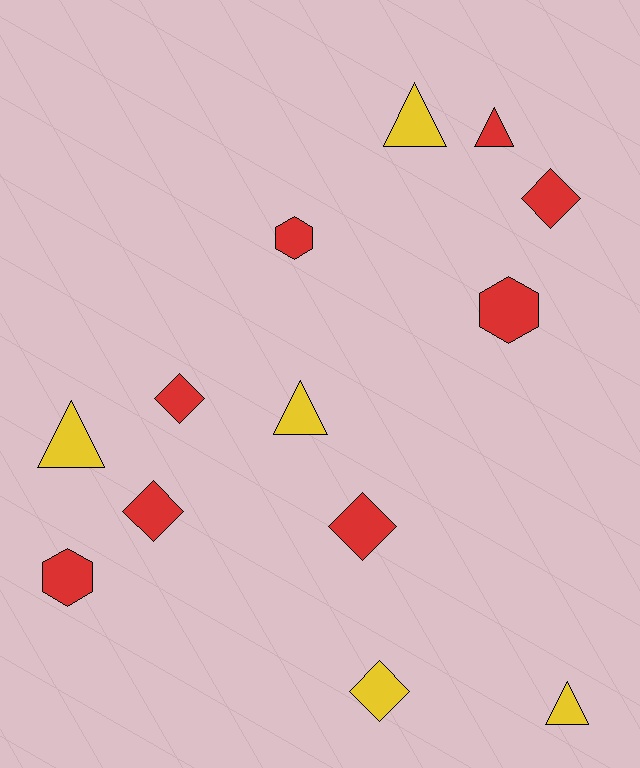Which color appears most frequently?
Red, with 8 objects.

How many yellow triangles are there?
There are 4 yellow triangles.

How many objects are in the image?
There are 13 objects.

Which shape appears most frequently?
Triangle, with 5 objects.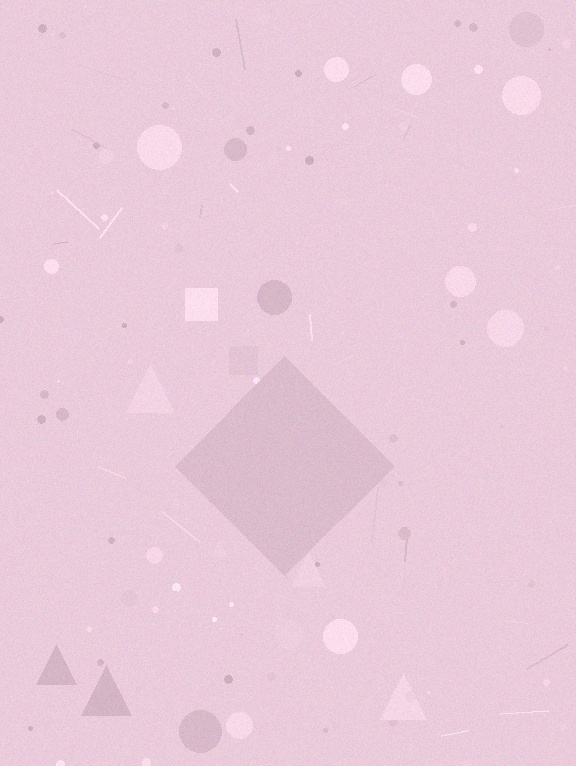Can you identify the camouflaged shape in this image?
The camouflaged shape is a diamond.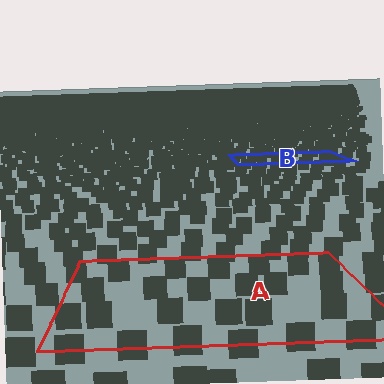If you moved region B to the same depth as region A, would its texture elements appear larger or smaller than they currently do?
They would appear larger. At a closer depth, the same texture elements are projected at a bigger on-screen size.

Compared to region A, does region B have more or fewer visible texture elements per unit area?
Region B has more texture elements per unit area — they are packed more densely because it is farther away.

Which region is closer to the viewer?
Region A is closer. The texture elements there are larger and more spread out.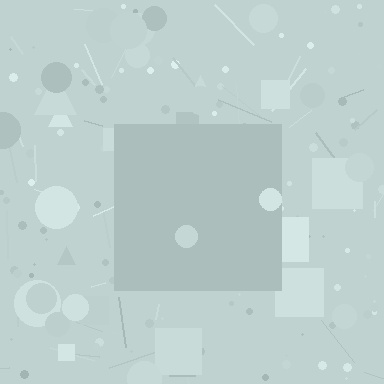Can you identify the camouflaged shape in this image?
The camouflaged shape is a square.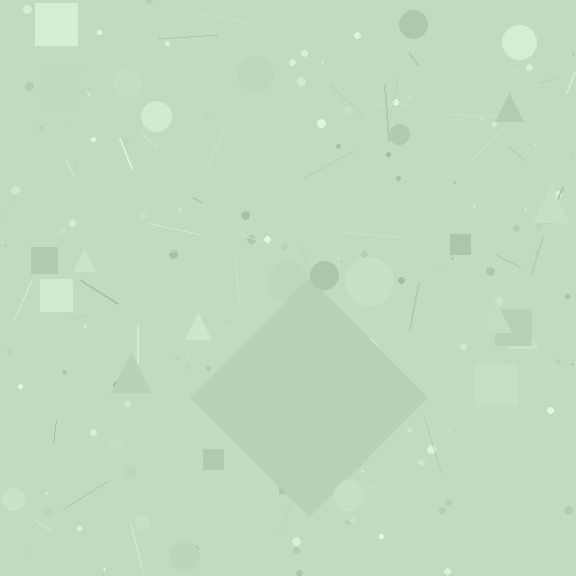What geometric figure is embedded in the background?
A diamond is embedded in the background.